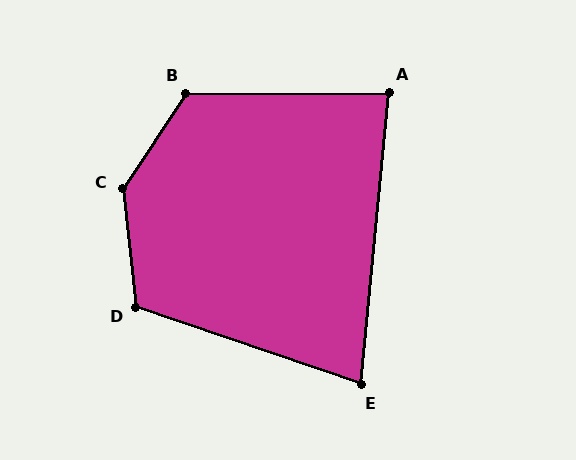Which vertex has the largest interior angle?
C, at approximately 140 degrees.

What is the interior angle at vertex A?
Approximately 84 degrees (acute).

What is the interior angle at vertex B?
Approximately 124 degrees (obtuse).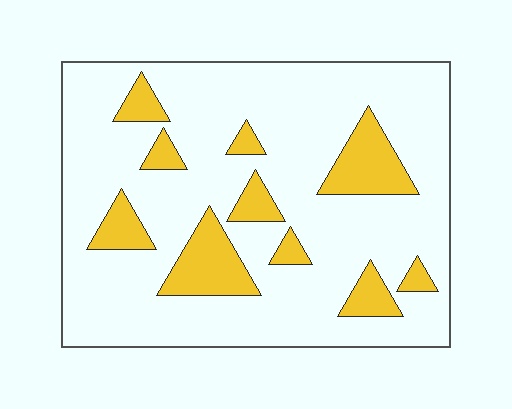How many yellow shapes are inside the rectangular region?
10.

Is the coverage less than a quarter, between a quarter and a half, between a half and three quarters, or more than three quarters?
Less than a quarter.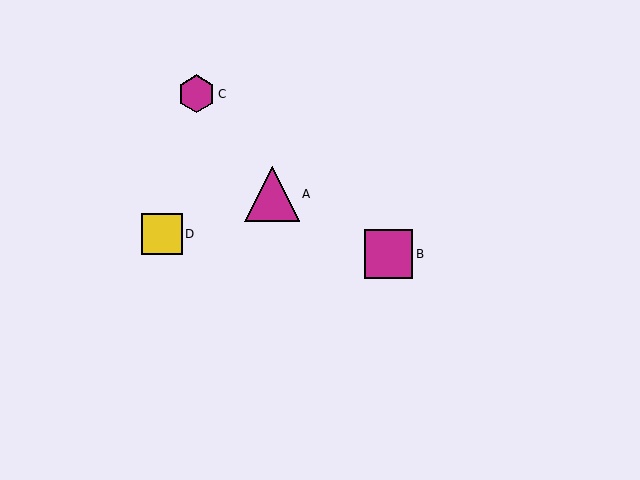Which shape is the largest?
The magenta triangle (labeled A) is the largest.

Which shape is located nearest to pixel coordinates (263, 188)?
The magenta triangle (labeled A) at (272, 194) is nearest to that location.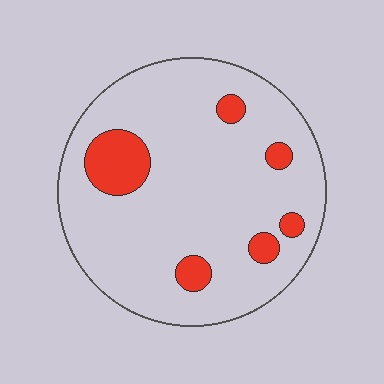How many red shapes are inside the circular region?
6.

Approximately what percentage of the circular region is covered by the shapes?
Approximately 15%.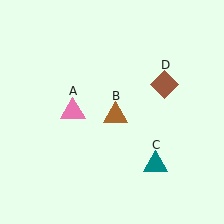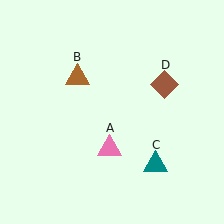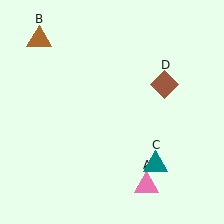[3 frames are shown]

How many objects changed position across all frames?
2 objects changed position: pink triangle (object A), brown triangle (object B).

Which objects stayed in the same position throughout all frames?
Teal triangle (object C) and brown diamond (object D) remained stationary.